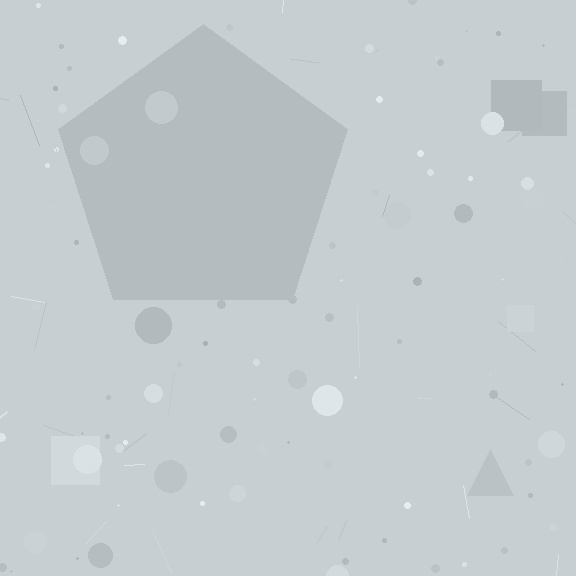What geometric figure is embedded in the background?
A pentagon is embedded in the background.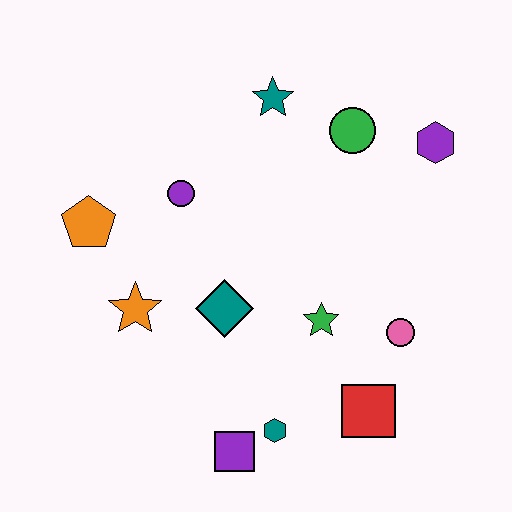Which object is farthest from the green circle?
The purple square is farthest from the green circle.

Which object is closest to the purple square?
The teal hexagon is closest to the purple square.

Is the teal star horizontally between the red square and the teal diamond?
Yes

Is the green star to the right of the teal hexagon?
Yes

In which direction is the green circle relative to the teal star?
The green circle is to the right of the teal star.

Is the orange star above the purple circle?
No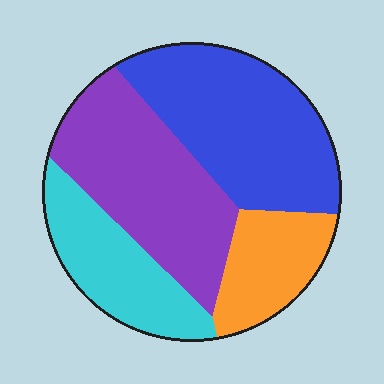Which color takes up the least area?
Orange, at roughly 15%.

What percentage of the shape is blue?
Blue takes up about one third (1/3) of the shape.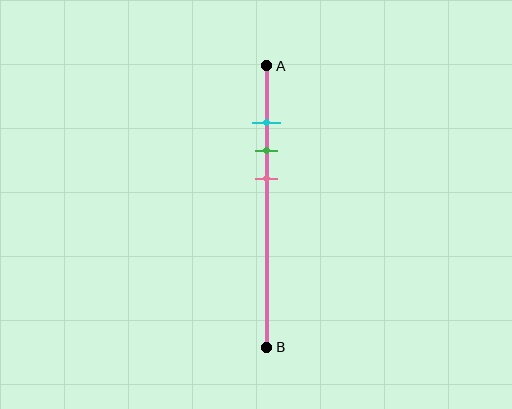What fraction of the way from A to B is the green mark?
The green mark is approximately 30% (0.3) of the way from A to B.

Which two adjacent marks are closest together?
The cyan and green marks are the closest adjacent pair.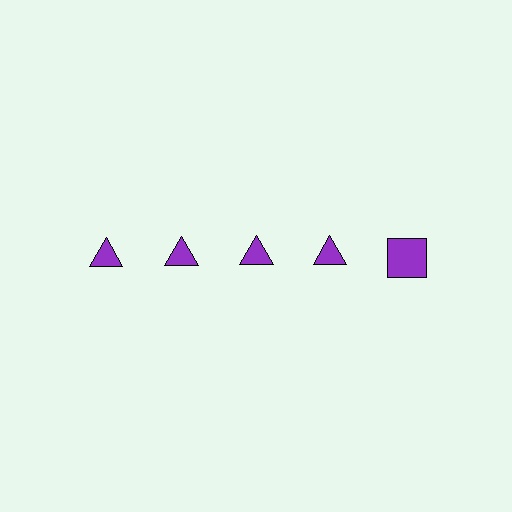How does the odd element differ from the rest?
It has a different shape: square instead of triangle.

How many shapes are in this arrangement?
There are 5 shapes arranged in a grid pattern.